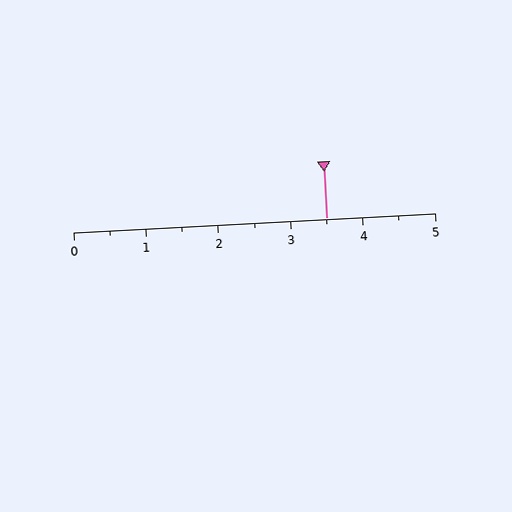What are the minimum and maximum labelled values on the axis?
The axis runs from 0 to 5.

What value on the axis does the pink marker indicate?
The marker indicates approximately 3.5.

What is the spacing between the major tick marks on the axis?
The major ticks are spaced 1 apart.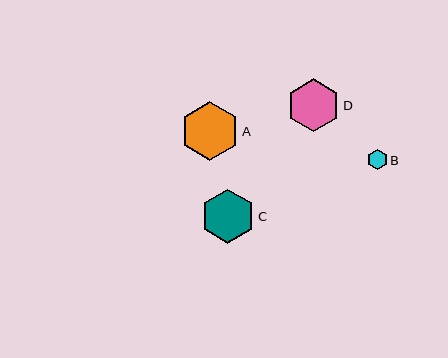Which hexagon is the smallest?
Hexagon B is the smallest with a size of approximately 20 pixels.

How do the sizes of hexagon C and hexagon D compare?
Hexagon C and hexagon D are approximately the same size.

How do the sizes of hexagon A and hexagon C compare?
Hexagon A and hexagon C are approximately the same size.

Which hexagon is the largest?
Hexagon A is the largest with a size of approximately 58 pixels.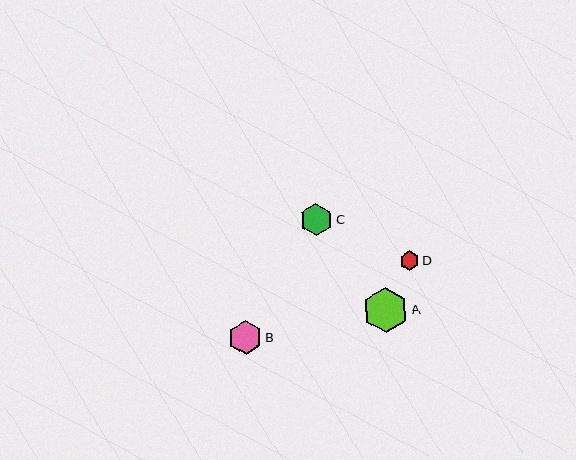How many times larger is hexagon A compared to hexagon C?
Hexagon A is approximately 1.4 times the size of hexagon C.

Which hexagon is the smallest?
Hexagon D is the smallest with a size of approximately 19 pixels.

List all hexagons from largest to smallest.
From largest to smallest: A, B, C, D.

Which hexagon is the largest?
Hexagon A is the largest with a size of approximately 45 pixels.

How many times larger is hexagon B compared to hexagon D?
Hexagon B is approximately 1.7 times the size of hexagon D.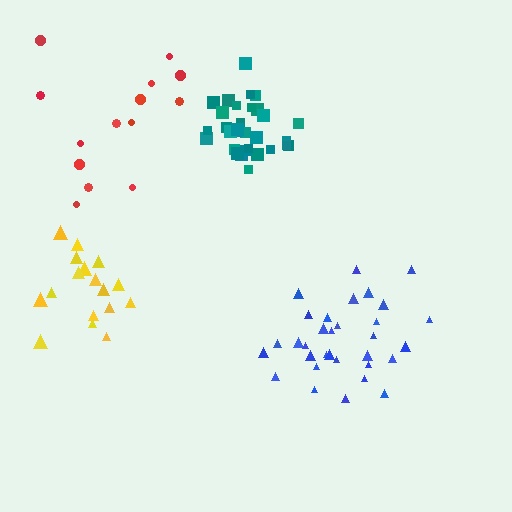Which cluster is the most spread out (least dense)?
Red.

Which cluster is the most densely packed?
Teal.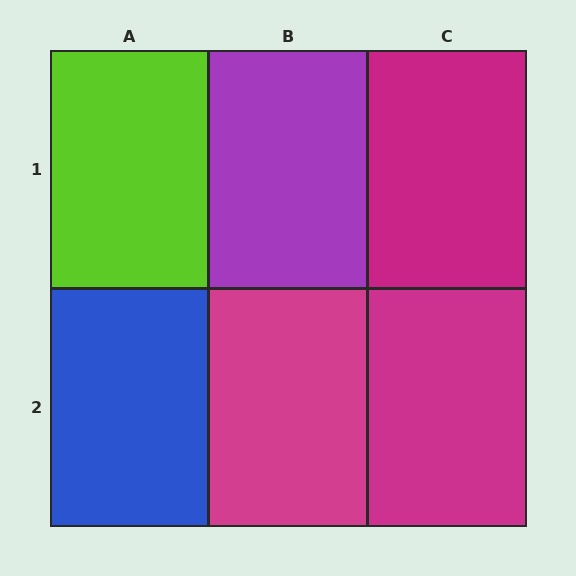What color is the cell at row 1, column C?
Magenta.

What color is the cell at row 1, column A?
Lime.